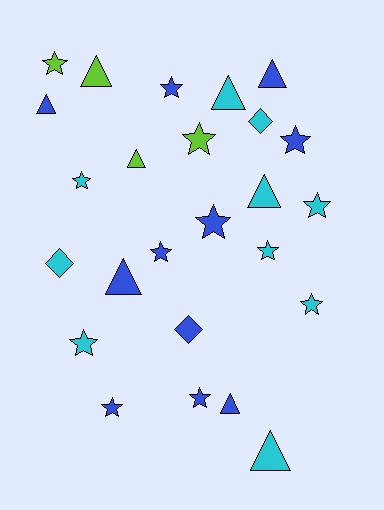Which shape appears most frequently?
Star, with 13 objects.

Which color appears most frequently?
Blue, with 11 objects.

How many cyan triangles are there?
There are 3 cyan triangles.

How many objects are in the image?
There are 25 objects.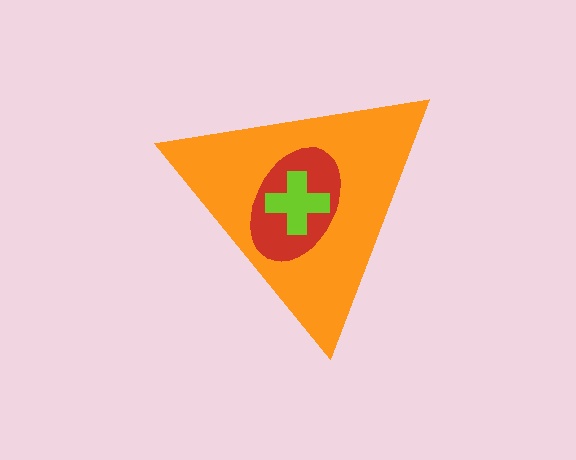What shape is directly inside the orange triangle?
The red ellipse.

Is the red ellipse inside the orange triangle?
Yes.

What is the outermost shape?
The orange triangle.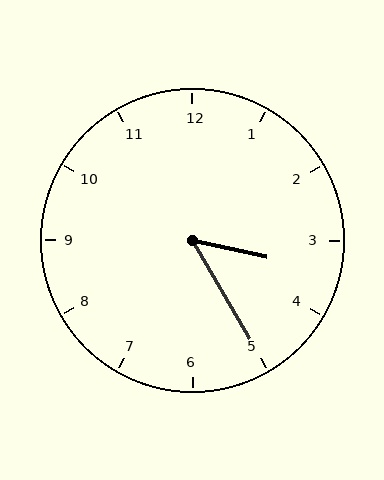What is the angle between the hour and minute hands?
Approximately 48 degrees.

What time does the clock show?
3:25.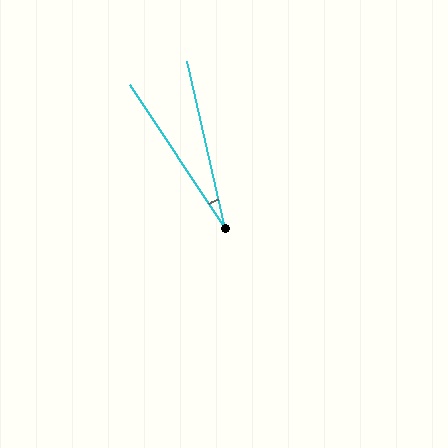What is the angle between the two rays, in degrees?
Approximately 21 degrees.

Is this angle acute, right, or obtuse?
It is acute.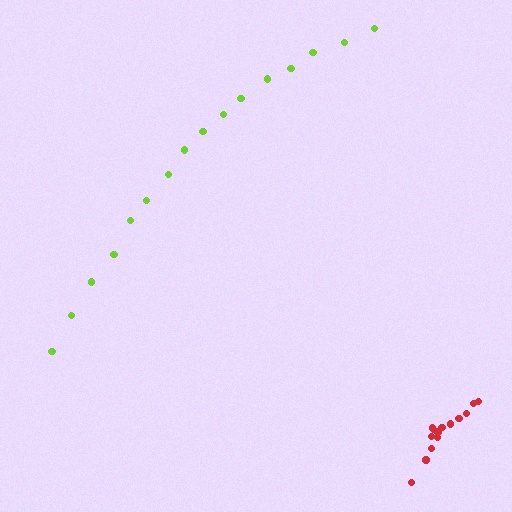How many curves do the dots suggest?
There are 2 distinct paths.